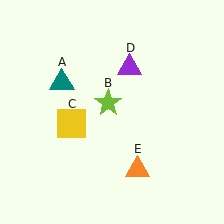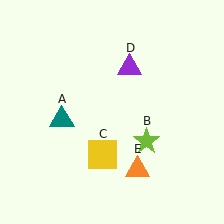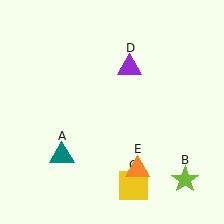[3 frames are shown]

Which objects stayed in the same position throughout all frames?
Purple triangle (object D) and orange triangle (object E) remained stationary.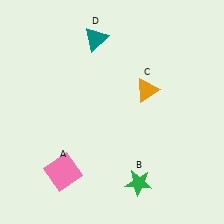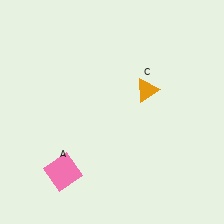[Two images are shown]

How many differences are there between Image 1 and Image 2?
There are 2 differences between the two images.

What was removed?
The teal triangle (D), the green star (B) were removed in Image 2.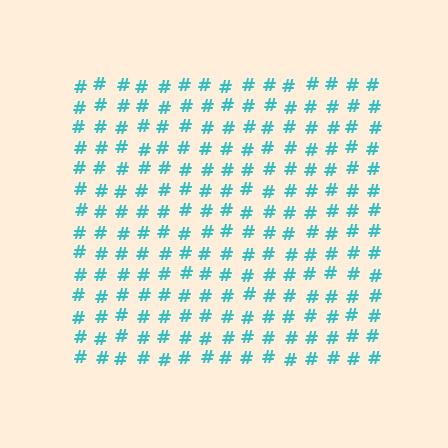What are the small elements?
The small elements are hash symbols.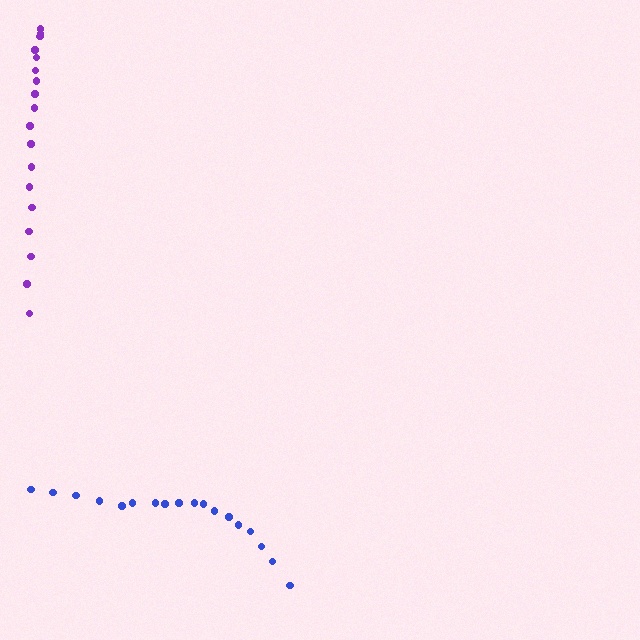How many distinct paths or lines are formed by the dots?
There are 2 distinct paths.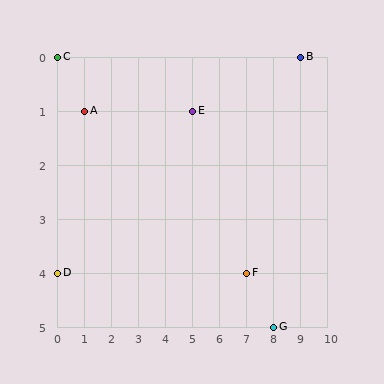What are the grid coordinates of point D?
Point D is at grid coordinates (0, 4).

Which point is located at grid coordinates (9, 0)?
Point B is at (9, 0).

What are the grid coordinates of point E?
Point E is at grid coordinates (5, 1).